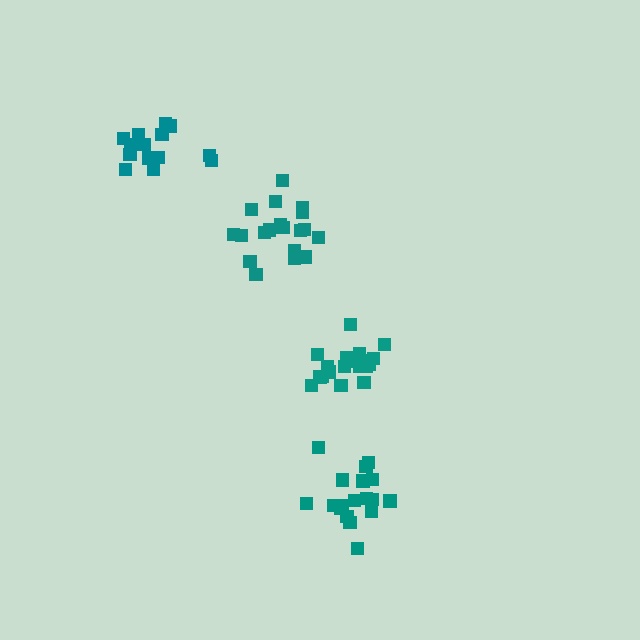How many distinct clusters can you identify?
There are 4 distinct clusters.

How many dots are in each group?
Group 1: 19 dots, Group 2: 18 dots, Group 3: 14 dots, Group 4: 20 dots (71 total).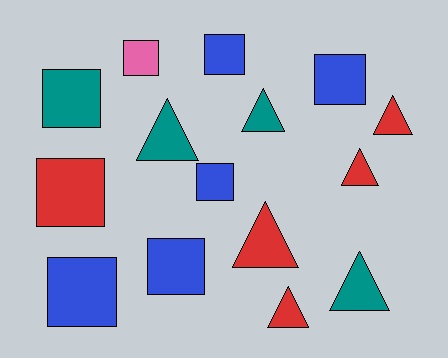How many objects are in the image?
There are 15 objects.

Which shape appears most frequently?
Square, with 8 objects.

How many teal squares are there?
There is 1 teal square.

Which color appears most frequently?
Red, with 5 objects.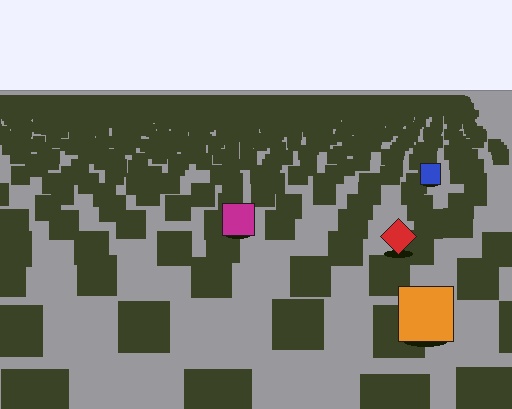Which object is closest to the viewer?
The orange square is closest. The texture marks near it are larger and more spread out.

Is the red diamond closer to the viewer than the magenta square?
Yes. The red diamond is closer — you can tell from the texture gradient: the ground texture is coarser near it.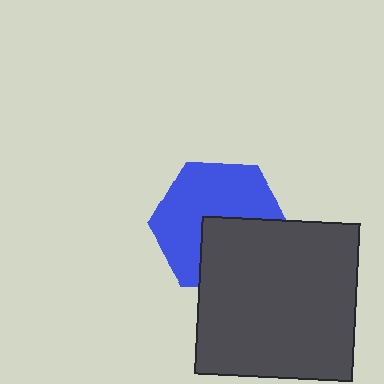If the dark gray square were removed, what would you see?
You would see the complete blue hexagon.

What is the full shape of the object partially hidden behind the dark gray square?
The partially hidden object is a blue hexagon.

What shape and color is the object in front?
The object in front is a dark gray square.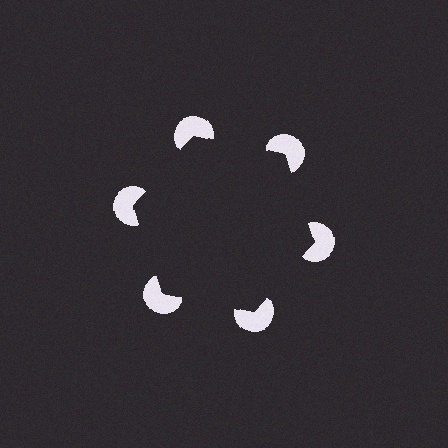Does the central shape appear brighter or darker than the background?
It typically appears slightly darker than the background, even though no actual brightness change is drawn.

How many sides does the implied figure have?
6 sides.